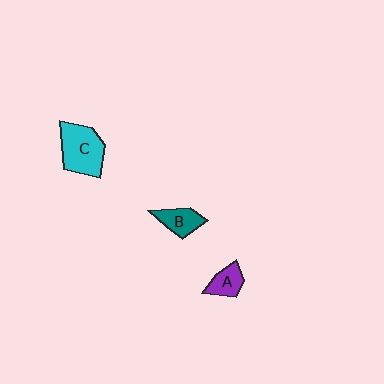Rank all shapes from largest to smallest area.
From largest to smallest: C (cyan), B (teal), A (purple).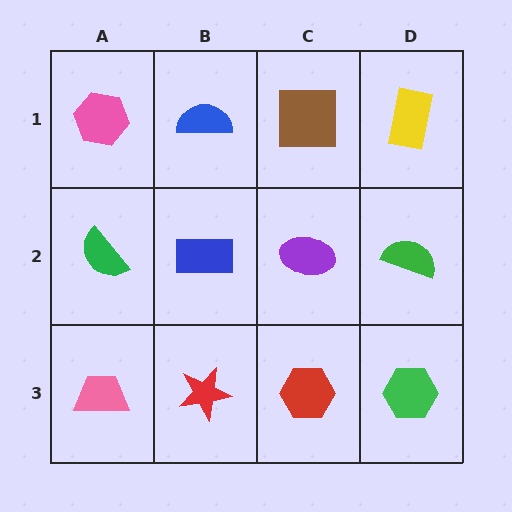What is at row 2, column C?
A purple ellipse.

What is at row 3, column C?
A red hexagon.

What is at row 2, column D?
A green semicircle.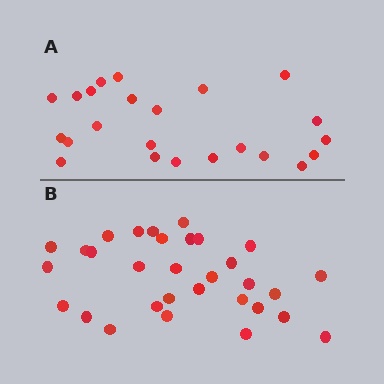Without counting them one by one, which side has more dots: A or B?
Region B (the bottom region) has more dots.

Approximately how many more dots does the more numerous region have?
Region B has roughly 8 or so more dots than region A.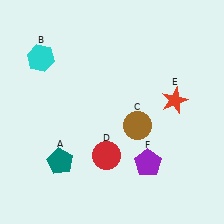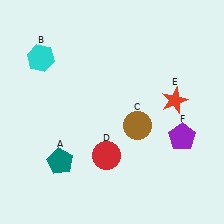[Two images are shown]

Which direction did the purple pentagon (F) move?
The purple pentagon (F) moved right.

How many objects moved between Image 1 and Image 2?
1 object moved between the two images.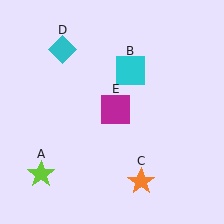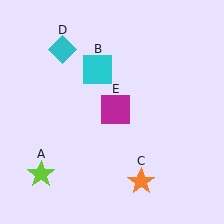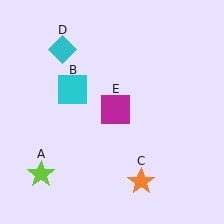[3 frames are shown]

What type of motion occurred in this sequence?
The cyan square (object B) rotated counterclockwise around the center of the scene.